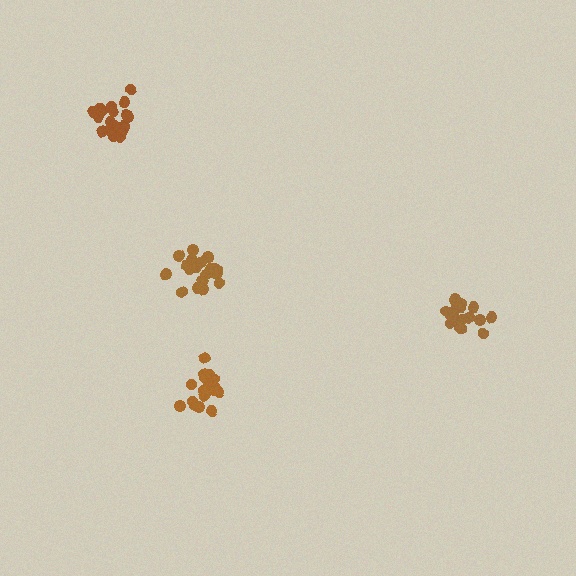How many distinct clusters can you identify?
There are 4 distinct clusters.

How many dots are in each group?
Group 1: 19 dots, Group 2: 21 dots, Group 3: 21 dots, Group 4: 17 dots (78 total).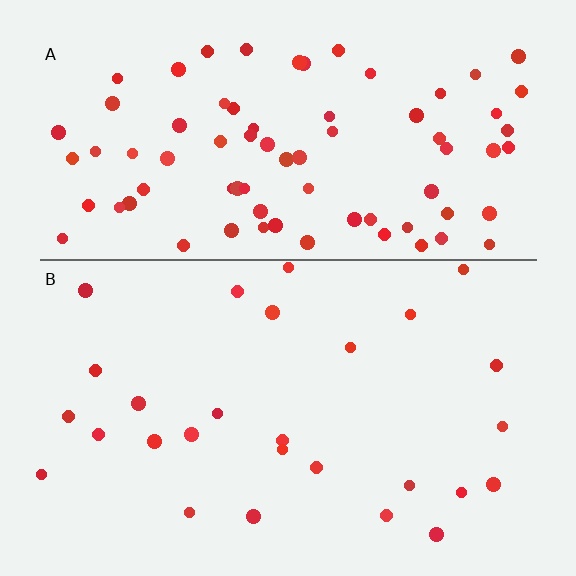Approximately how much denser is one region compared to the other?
Approximately 2.8× — region A over region B.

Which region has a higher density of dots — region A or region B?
A (the top).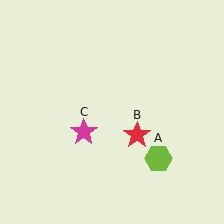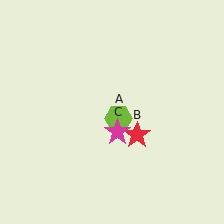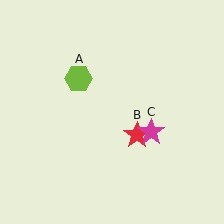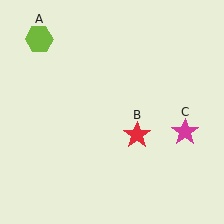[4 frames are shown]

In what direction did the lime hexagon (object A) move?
The lime hexagon (object A) moved up and to the left.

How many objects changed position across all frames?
2 objects changed position: lime hexagon (object A), magenta star (object C).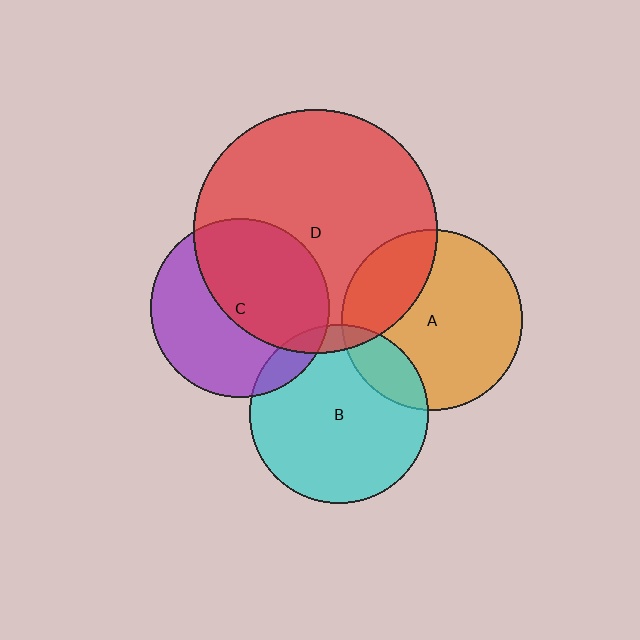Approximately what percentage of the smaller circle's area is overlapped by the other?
Approximately 25%.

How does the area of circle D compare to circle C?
Approximately 1.8 times.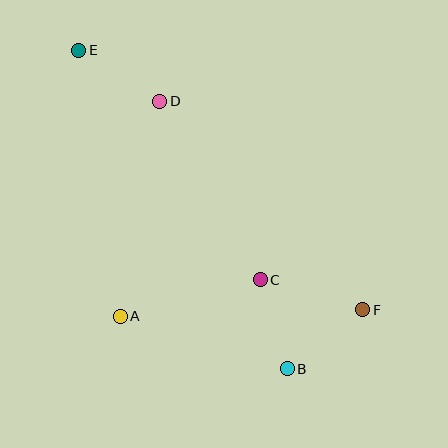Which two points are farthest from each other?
Points E and F are farthest from each other.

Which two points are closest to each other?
Points B and C are closest to each other.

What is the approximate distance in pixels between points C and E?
The distance between C and E is approximately 293 pixels.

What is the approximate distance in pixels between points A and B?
The distance between A and B is approximately 175 pixels.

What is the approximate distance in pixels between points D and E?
The distance between D and E is approximately 96 pixels.